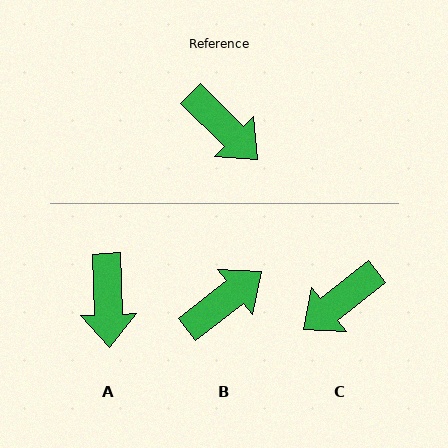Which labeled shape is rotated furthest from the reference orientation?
C, about 97 degrees away.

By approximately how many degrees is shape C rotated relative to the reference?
Approximately 97 degrees clockwise.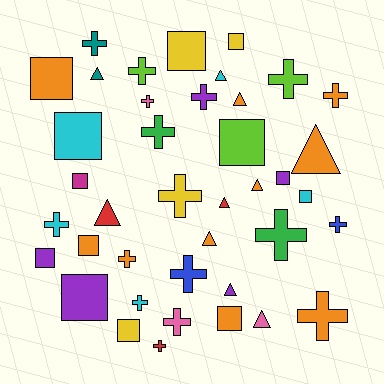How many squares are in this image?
There are 13 squares.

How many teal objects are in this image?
There are 2 teal objects.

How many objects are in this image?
There are 40 objects.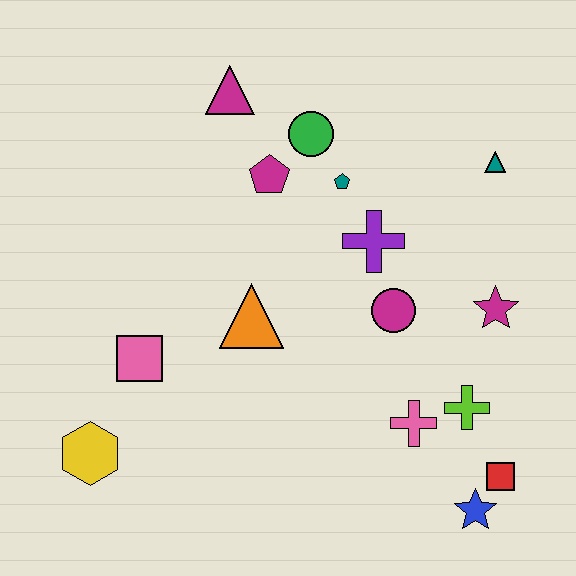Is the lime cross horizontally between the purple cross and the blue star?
Yes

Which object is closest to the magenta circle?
The purple cross is closest to the magenta circle.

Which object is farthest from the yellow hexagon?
The teal triangle is farthest from the yellow hexagon.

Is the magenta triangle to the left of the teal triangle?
Yes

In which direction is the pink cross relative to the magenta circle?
The pink cross is below the magenta circle.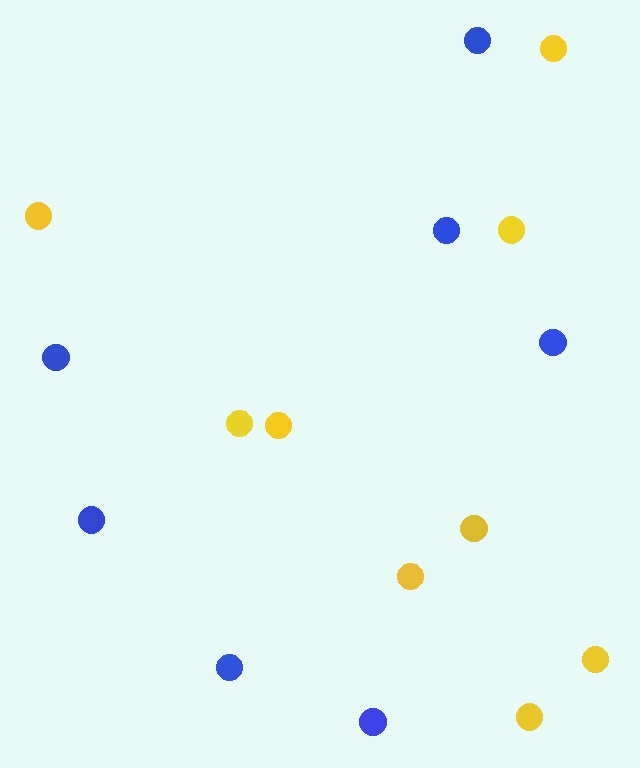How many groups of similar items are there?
There are 2 groups: one group of blue circles (7) and one group of yellow circles (9).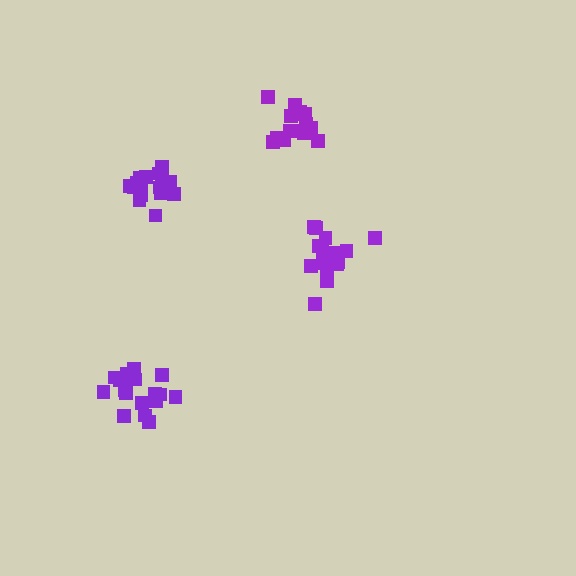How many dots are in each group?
Group 1: 19 dots, Group 2: 18 dots, Group 3: 17 dots, Group 4: 15 dots (69 total).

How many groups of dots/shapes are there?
There are 4 groups.